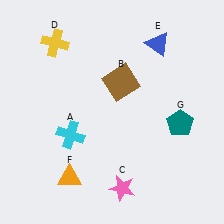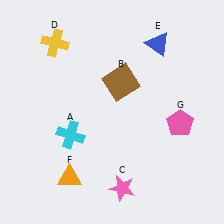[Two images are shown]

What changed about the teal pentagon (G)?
In Image 1, G is teal. In Image 2, it changed to pink.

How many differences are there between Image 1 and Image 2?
There is 1 difference between the two images.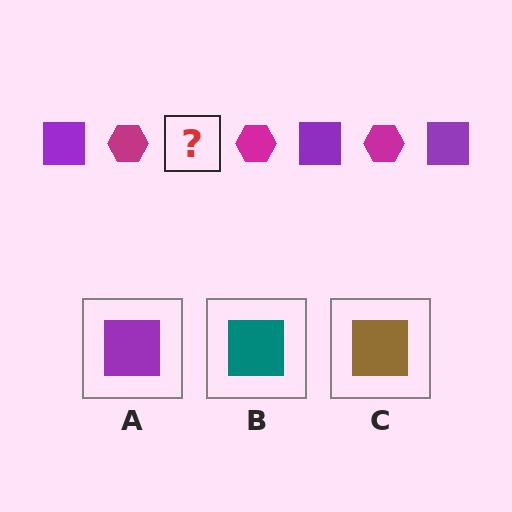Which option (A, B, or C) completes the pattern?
A.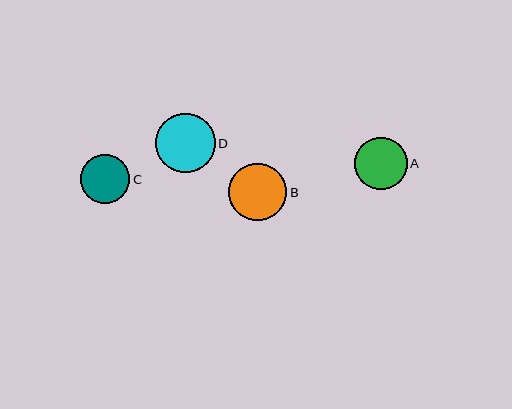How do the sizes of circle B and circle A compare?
Circle B and circle A are approximately the same size.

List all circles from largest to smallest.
From largest to smallest: D, B, A, C.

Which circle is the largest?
Circle D is the largest with a size of approximately 60 pixels.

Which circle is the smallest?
Circle C is the smallest with a size of approximately 49 pixels.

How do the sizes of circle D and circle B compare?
Circle D and circle B are approximately the same size.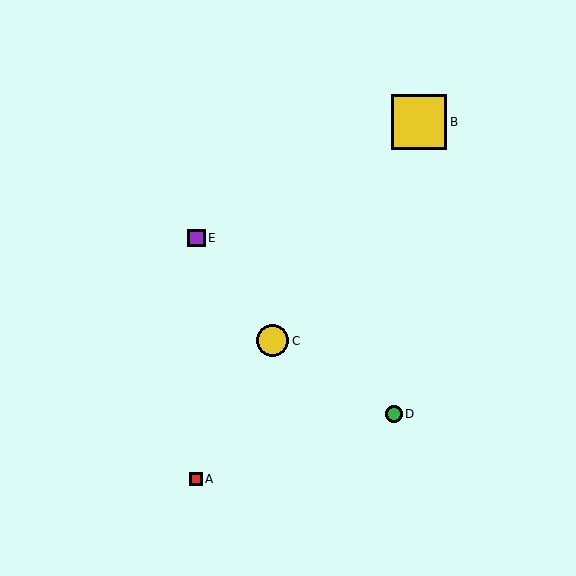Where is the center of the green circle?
The center of the green circle is at (394, 414).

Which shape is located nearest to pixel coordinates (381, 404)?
The green circle (labeled D) at (394, 414) is nearest to that location.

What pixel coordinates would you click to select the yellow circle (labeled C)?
Click at (273, 341) to select the yellow circle C.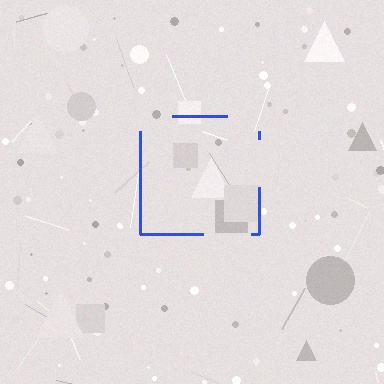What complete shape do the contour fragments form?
The contour fragments form a square.